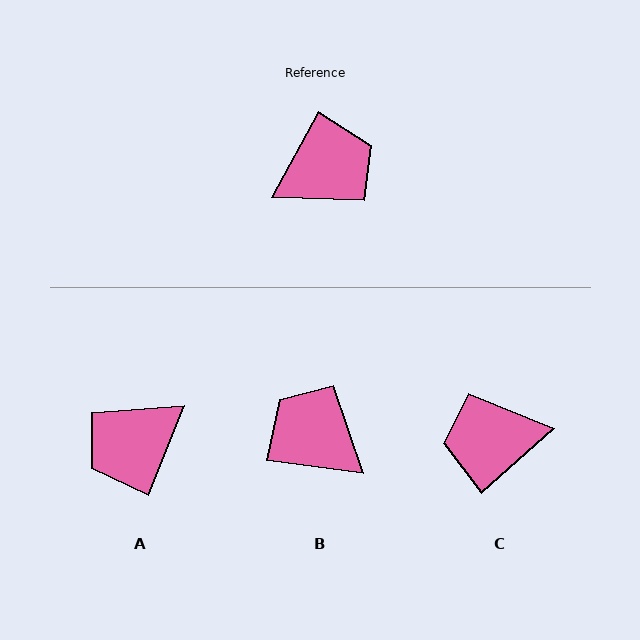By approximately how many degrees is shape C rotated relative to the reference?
Approximately 160 degrees counter-clockwise.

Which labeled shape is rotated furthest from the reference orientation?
A, about 174 degrees away.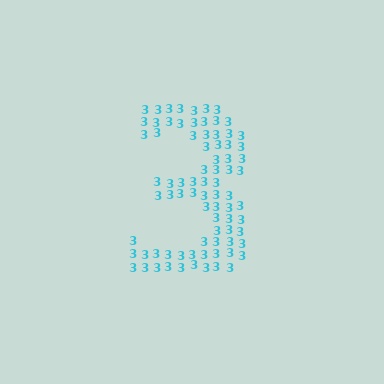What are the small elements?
The small elements are digit 3's.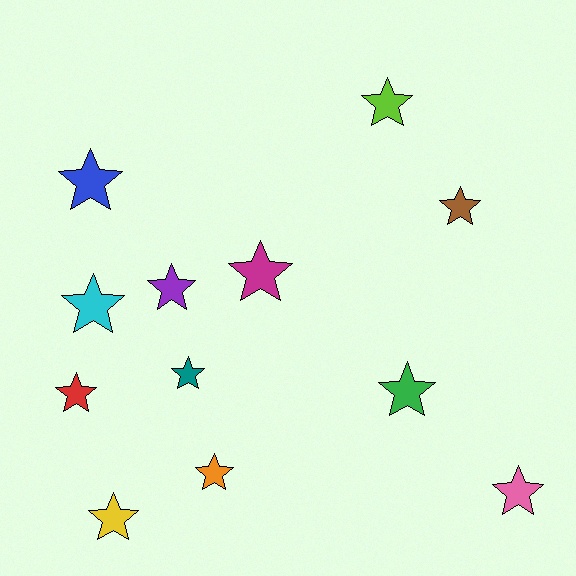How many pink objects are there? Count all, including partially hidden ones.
There is 1 pink object.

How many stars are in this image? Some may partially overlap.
There are 12 stars.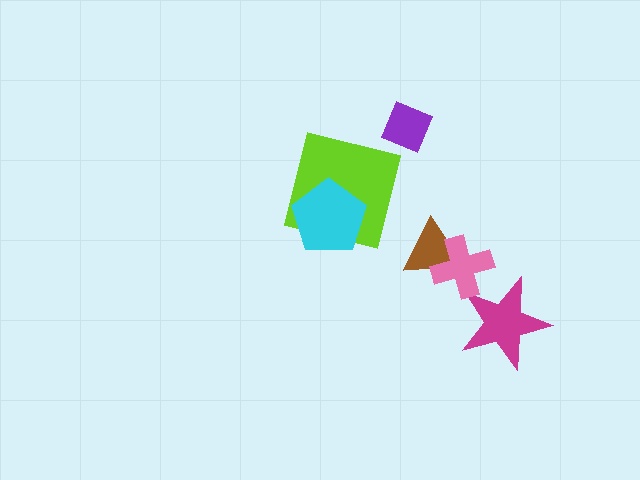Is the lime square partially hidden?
Yes, it is partially covered by another shape.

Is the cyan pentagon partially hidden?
No, no other shape covers it.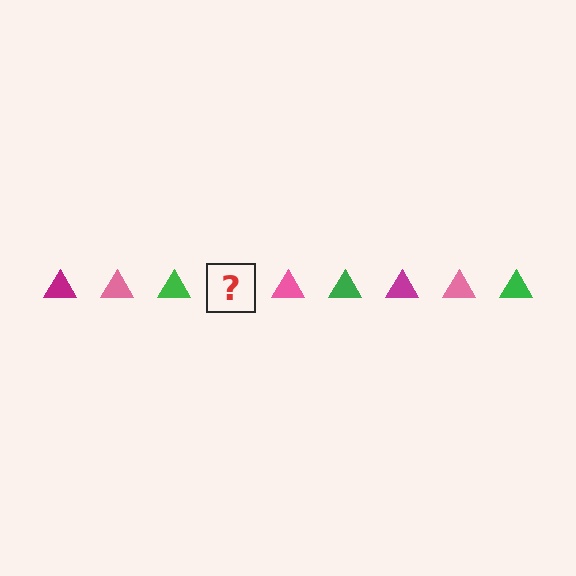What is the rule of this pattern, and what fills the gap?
The rule is that the pattern cycles through magenta, pink, green triangles. The gap should be filled with a magenta triangle.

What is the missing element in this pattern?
The missing element is a magenta triangle.